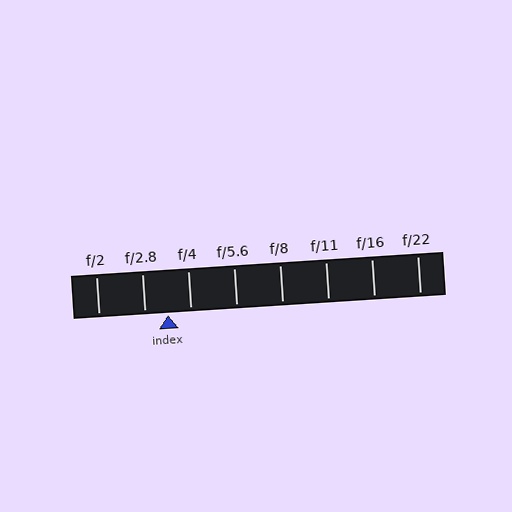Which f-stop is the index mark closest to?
The index mark is closest to f/4.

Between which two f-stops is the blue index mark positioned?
The index mark is between f/2.8 and f/4.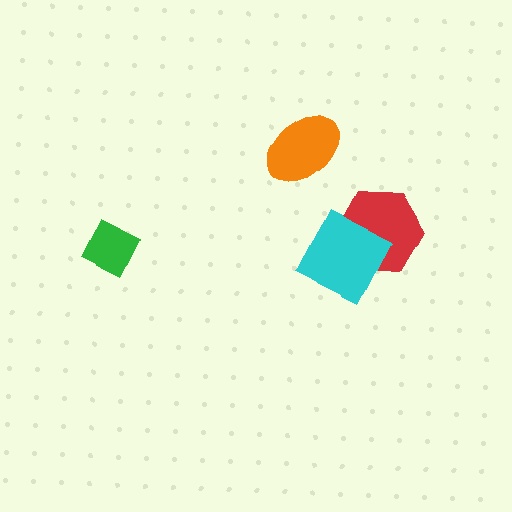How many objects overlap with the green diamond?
0 objects overlap with the green diamond.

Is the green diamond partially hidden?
No, no other shape covers it.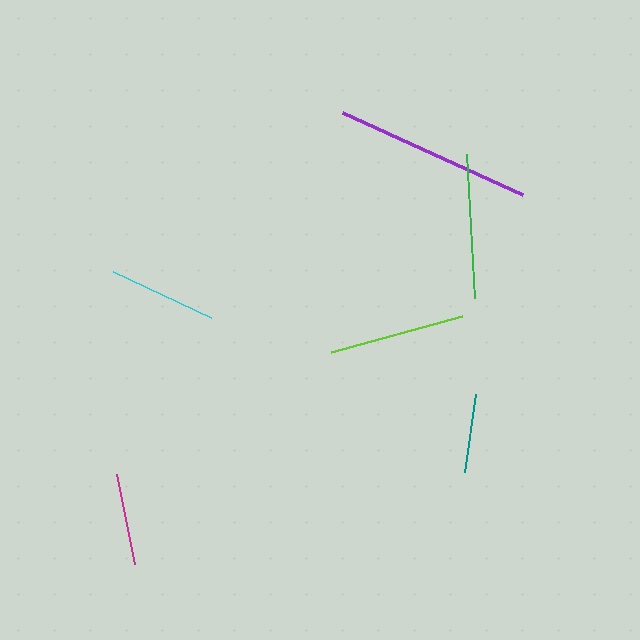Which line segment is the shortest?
The teal line is the shortest at approximately 79 pixels.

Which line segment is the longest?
The purple line is the longest at approximately 198 pixels.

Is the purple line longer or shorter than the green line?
The purple line is longer than the green line.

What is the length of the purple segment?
The purple segment is approximately 198 pixels long.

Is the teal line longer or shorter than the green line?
The green line is longer than the teal line.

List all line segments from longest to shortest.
From longest to shortest: purple, green, lime, cyan, magenta, teal.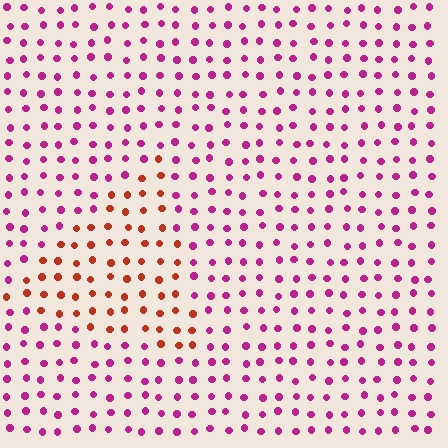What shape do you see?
I see a triangle.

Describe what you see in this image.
The image is filled with small magenta elements in a uniform arrangement. A triangle-shaped region is visible where the elements are tinted to a slightly different hue, forming a subtle color boundary.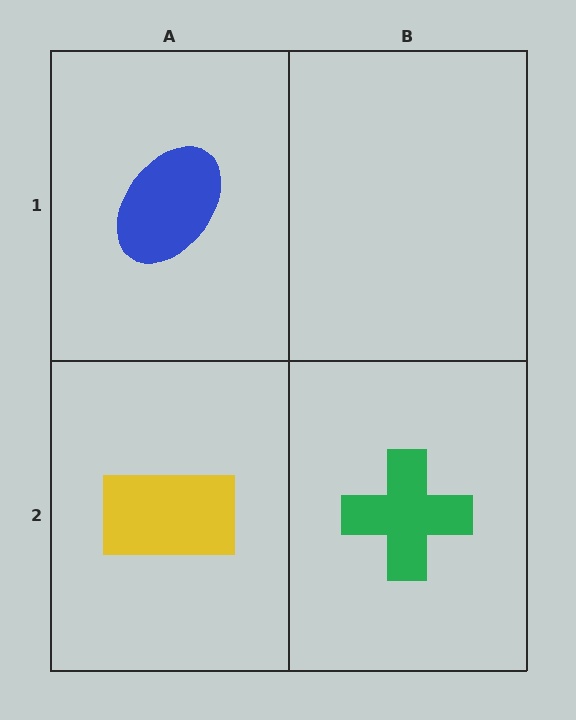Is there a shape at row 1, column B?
No, that cell is empty.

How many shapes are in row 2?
2 shapes.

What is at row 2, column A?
A yellow rectangle.